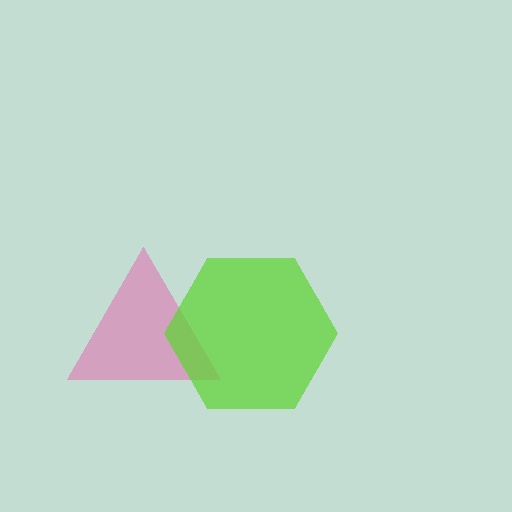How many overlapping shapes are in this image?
There are 2 overlapping shapes in the image.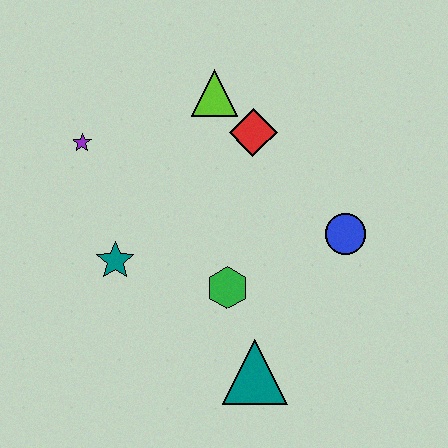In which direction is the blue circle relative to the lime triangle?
The blue circle is below the lime triangle.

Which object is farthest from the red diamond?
The teal triangle is farthest from the red diamond.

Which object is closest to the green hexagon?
The teal triangle is closest to the green hexagon.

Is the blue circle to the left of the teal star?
No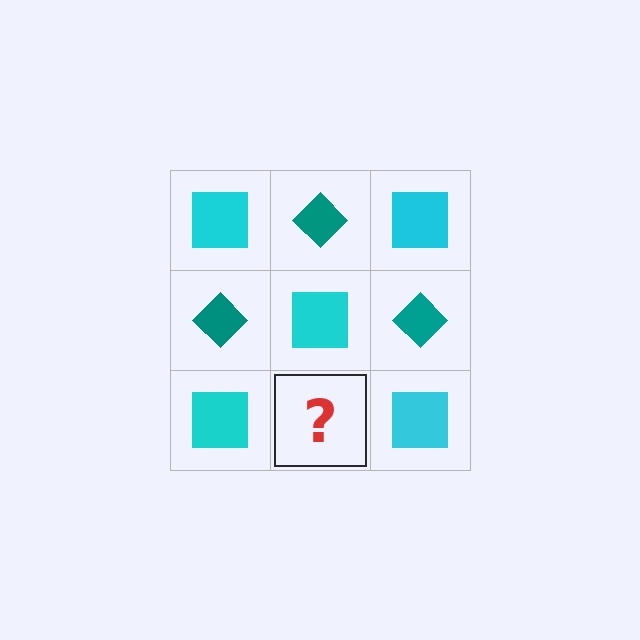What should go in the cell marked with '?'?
The missing cell should contain a teal diamond.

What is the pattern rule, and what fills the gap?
The rule is that it alternates cyan square and teal diamond in a checkerboard pattern. The gap should be filled with a teal diamond.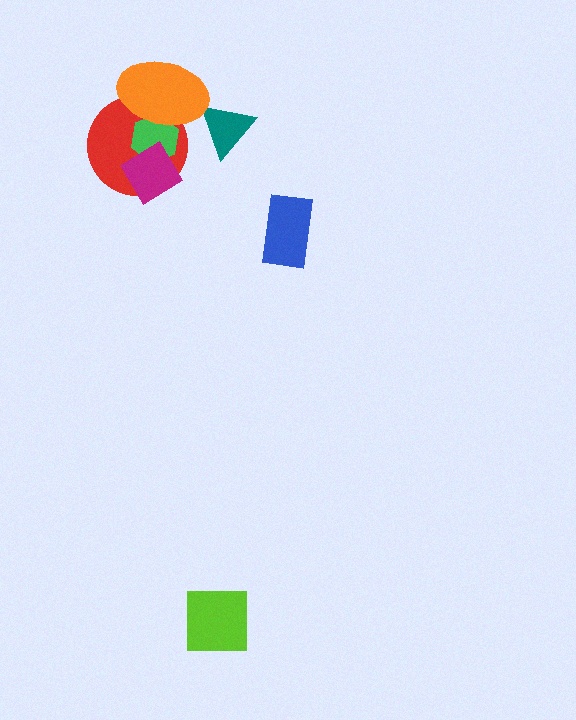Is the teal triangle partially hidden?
No, no other shape covers it.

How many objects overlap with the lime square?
0 objects overlap with the lime square.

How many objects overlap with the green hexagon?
3 objects overlap with the green hexagon.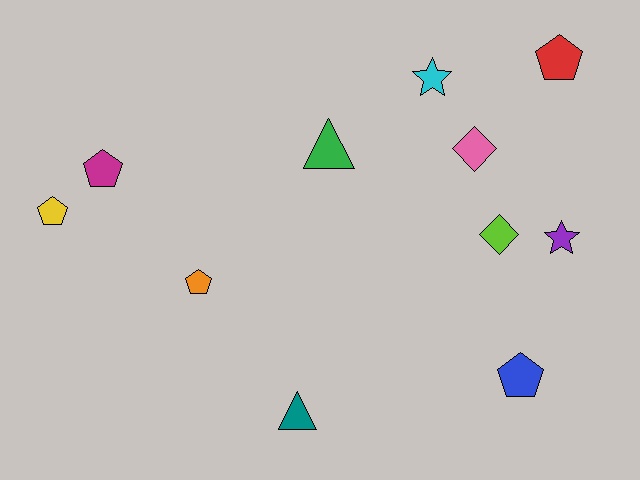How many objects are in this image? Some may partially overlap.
There are 11 objects.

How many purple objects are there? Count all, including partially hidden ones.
There is 1 purple object.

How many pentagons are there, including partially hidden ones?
There are 5 pentagons.